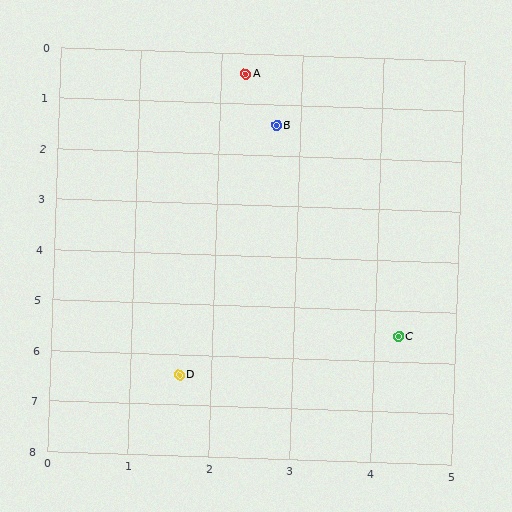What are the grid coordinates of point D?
Point D is at approximately (1.6, 6.4).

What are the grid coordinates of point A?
Point A is at approximately (2.3, 0.4).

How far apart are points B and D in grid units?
Points B and D are about 5.1 grid units apart.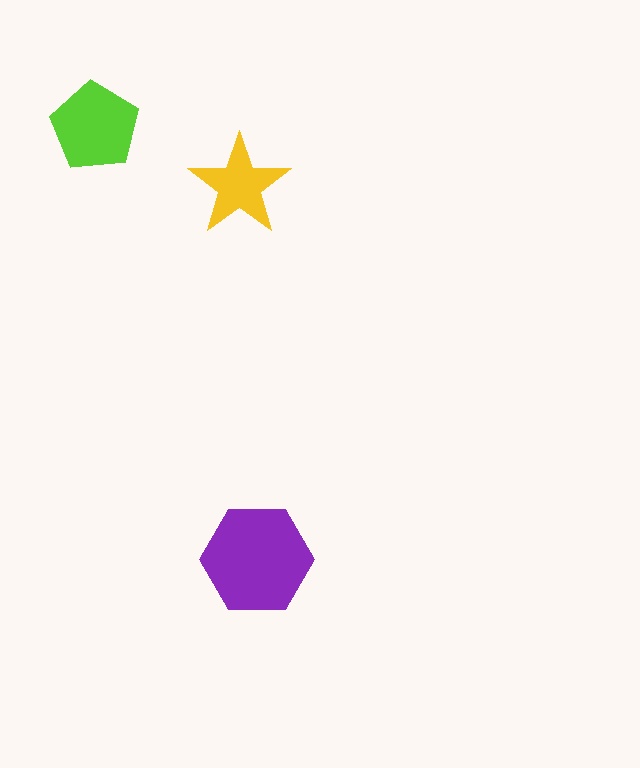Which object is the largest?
The purple hexagon.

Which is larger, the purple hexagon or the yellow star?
The purple hexagon.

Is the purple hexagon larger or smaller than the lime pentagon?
Larger.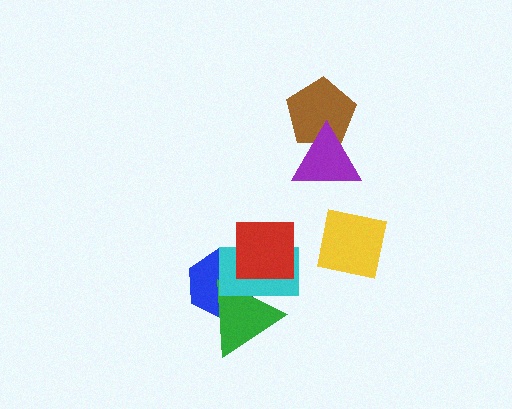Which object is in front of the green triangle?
The cyan rectangle is in front of the green triangle.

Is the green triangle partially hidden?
Yes, it is partially covered by another shape.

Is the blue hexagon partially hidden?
Yes, it is partially covered by another shape.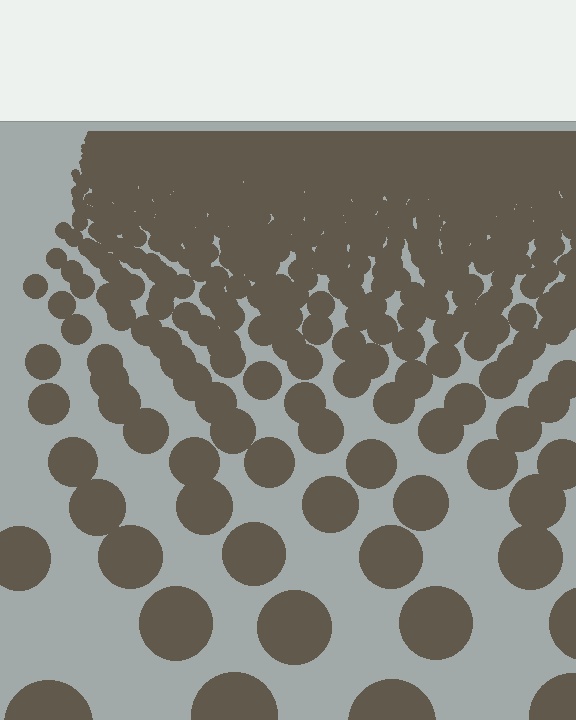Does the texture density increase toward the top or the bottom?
Density increases toward the top.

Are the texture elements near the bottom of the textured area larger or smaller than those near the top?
Larger. Near the bottom, elements are closer to the viewer and appear at a bigger on-screen size.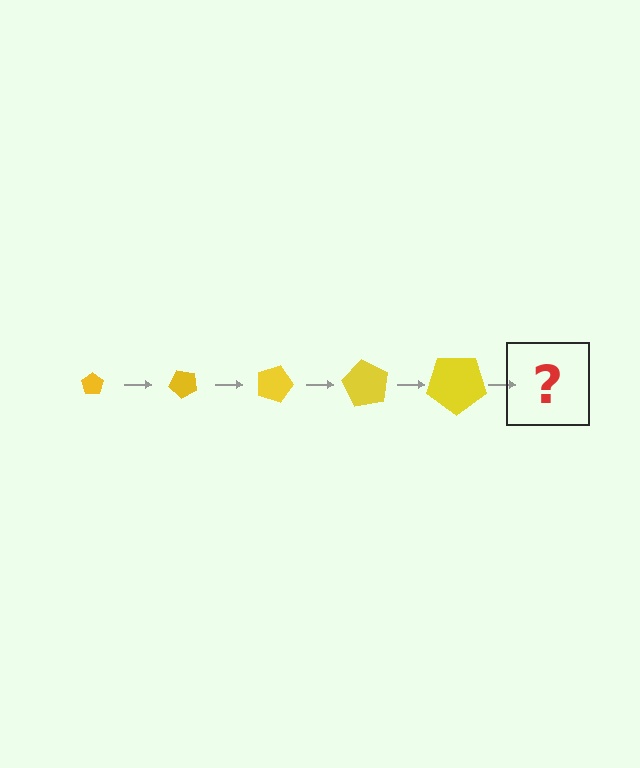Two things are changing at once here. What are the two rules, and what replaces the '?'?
The two rules are that the pentagon grows larger each step and it rotates 45 degrees each step. The '?' should be a pentagon, larger than the previous one and rotated 225 degrees from the start.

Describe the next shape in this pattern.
It should be a pentagon, larger than the previous one and rotated 225 degrees from the start.